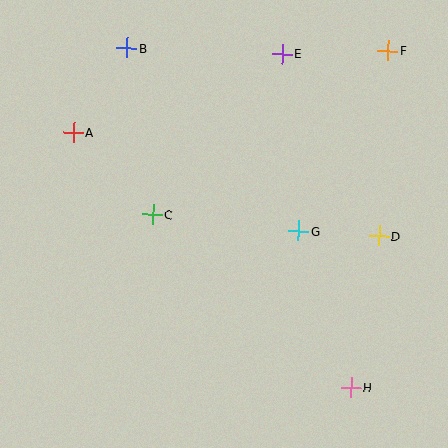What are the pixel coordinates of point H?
Point H is at (351, 387).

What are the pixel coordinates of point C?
Point C is at (153, 215).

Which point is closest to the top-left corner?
Point B is closest to the top-left corner.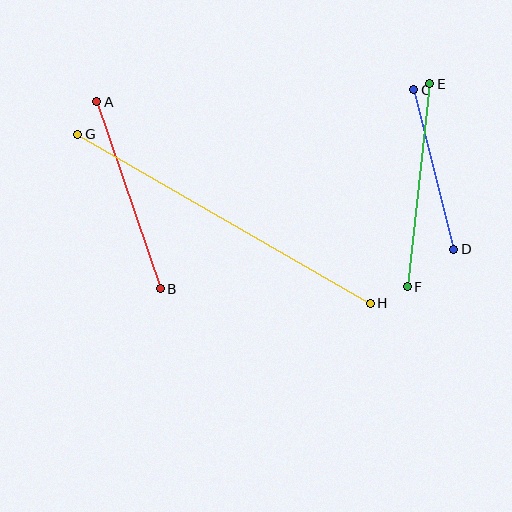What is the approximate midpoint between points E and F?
The midpoint is at approximately (419, 185) pixels.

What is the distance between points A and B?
The distance is approximately 197 pixels.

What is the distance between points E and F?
The distance is approximately 204 pixels.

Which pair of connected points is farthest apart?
Points G and H are farthest apart.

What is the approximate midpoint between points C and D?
The midpoint is at approximately (434, 170) pixels.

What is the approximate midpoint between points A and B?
The midpoint is at approximately (128, 195) pixels.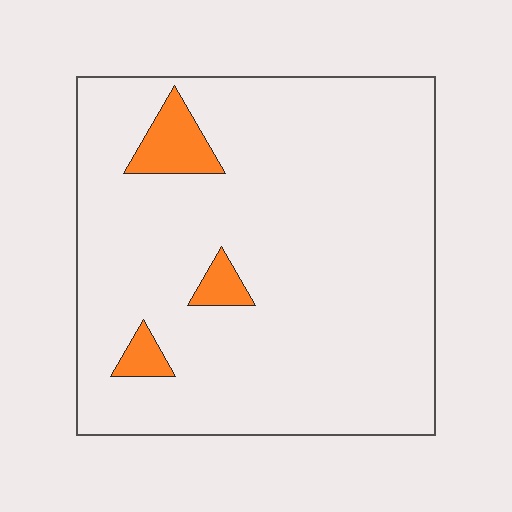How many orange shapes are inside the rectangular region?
3.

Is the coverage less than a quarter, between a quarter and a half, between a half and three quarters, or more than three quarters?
Less than a quarter.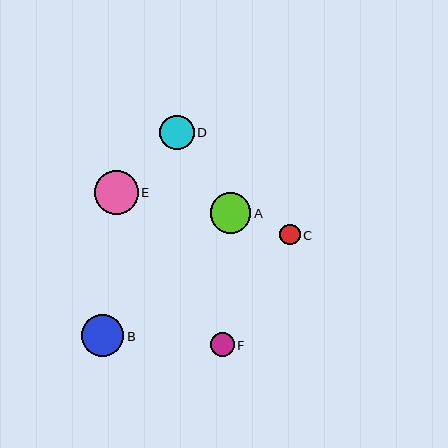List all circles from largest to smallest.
From largest to smallest: E, B, A, D, F, C.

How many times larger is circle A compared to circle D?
Circle A is approximately 1.2 times the size of circle D.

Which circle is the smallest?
Circle C is the smallest with a size of approximately 20 pixels.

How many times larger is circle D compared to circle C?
Circle D is approximately 1.7 times the size of circle C.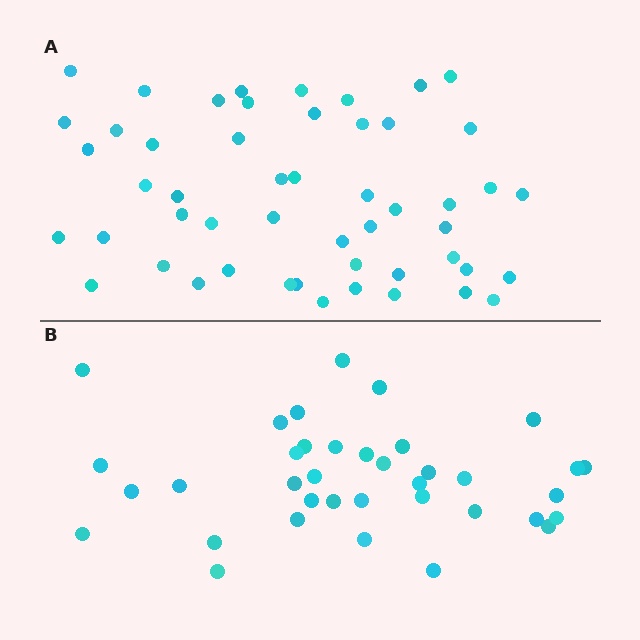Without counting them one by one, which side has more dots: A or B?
Region A (the top region) has more dots.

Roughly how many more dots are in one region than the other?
Region A has approximately 15 more dots than region B.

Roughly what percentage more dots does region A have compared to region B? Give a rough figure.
About 40% more.